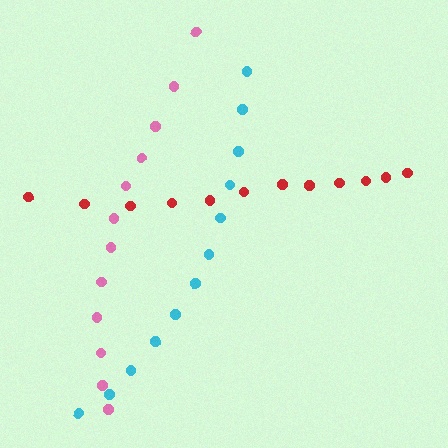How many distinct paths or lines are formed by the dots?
There are 3 distinct paths.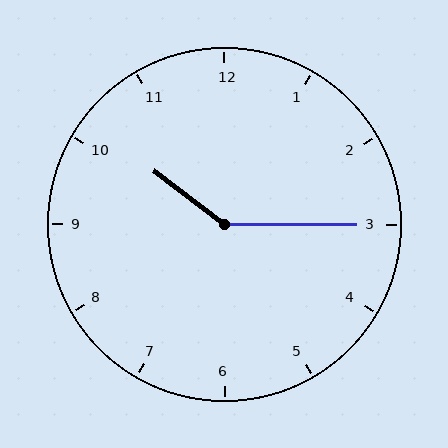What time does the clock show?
10:15.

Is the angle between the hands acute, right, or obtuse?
It is obtuse.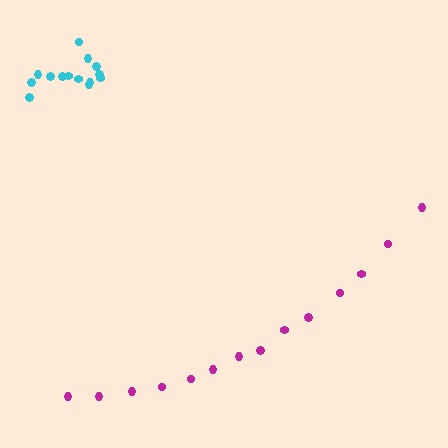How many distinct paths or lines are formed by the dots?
There are 2 distinct paths.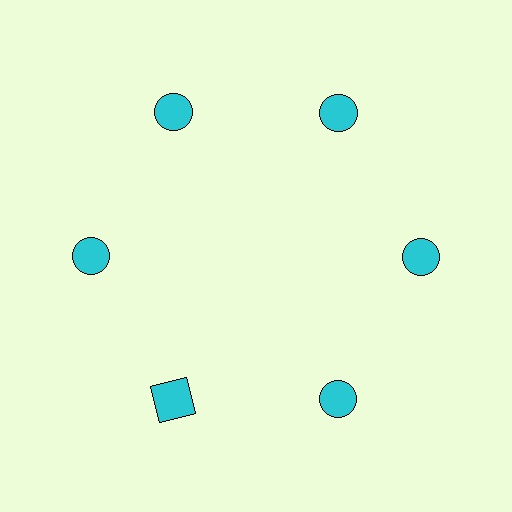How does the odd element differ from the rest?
It has a different shape: square instead of circle.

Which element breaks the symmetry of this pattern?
The cyan square at roughly the 7 o'clock position breaks the symmetry. All other shapes are cyan circles.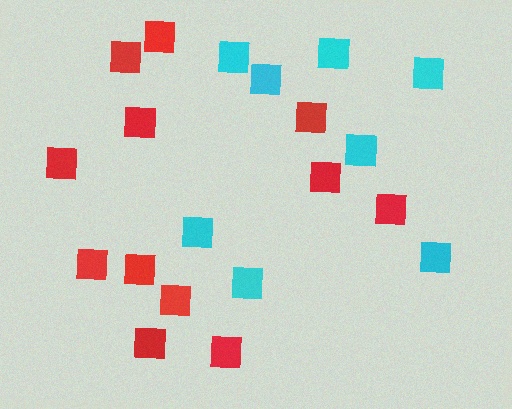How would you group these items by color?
There are 2 groups: one group of cyan squares (8) and one group of red squares (12).